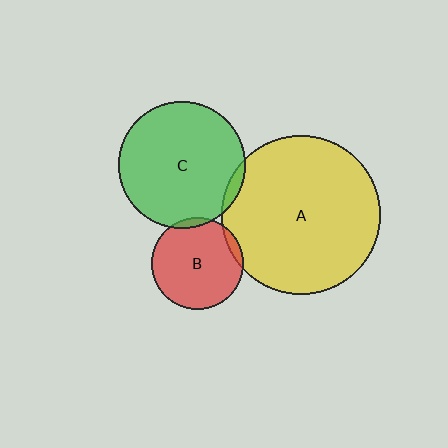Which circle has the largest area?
Circle A (yellow).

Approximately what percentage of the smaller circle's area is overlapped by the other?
Approximately 5%.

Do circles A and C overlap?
Yes.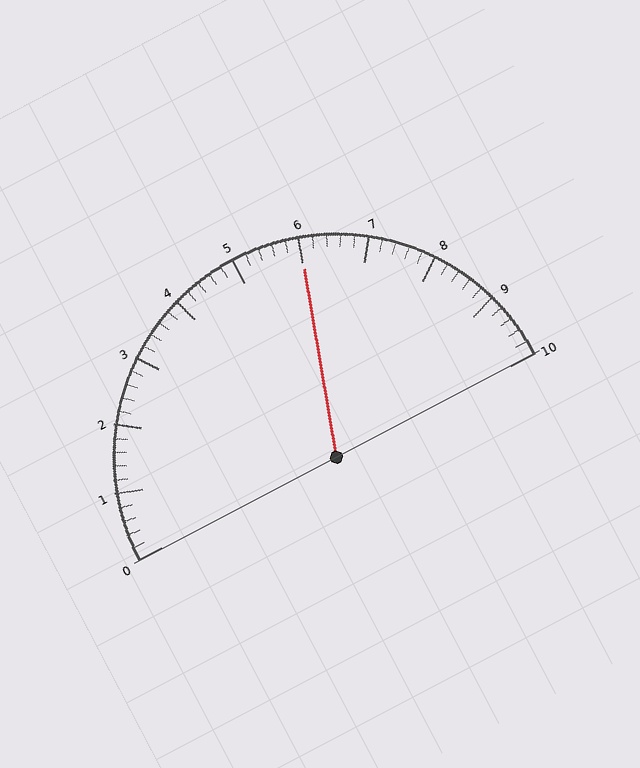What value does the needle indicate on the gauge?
The needle indicates approximately 6.0.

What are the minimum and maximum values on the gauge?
The gauge ranges from 0 to 10.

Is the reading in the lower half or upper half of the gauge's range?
The reading is in the upper half of the range (0 to 10).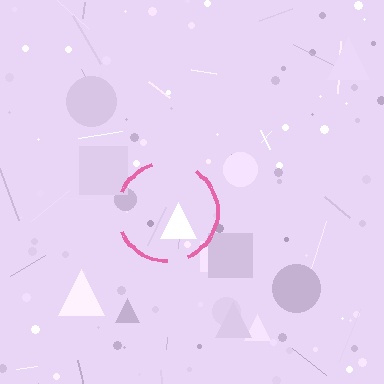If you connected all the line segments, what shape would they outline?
They would outline a circle.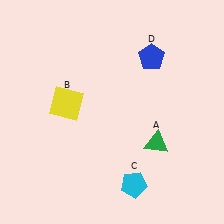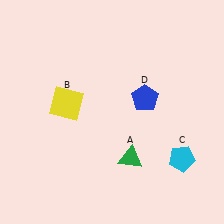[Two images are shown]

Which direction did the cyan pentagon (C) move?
The cyan pentagon (C) moved right.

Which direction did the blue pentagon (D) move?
The blue pentagon (D) moved down.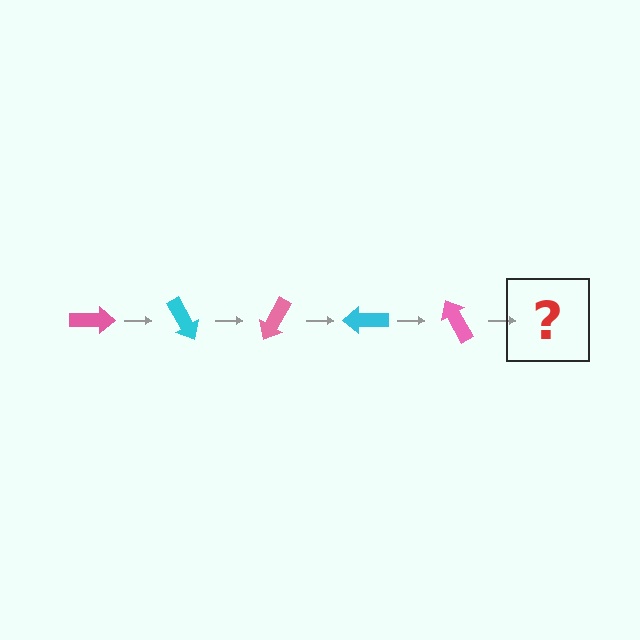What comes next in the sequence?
The next element should be a cyan arrow, rotated 300 degrees from the start.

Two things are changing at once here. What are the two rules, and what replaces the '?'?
The two rules are that it rotates 60 degrees each step and the color cycles through pink and cyan. The '?' should be a cyan arrow, rotated 300 degrees from the start.